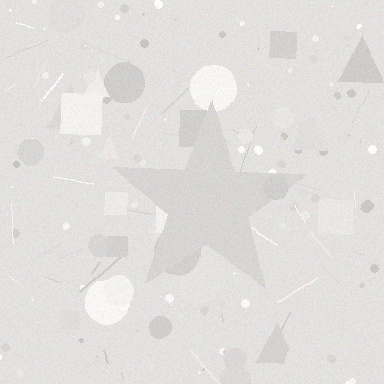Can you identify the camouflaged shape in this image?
The camouflaged shape is a star.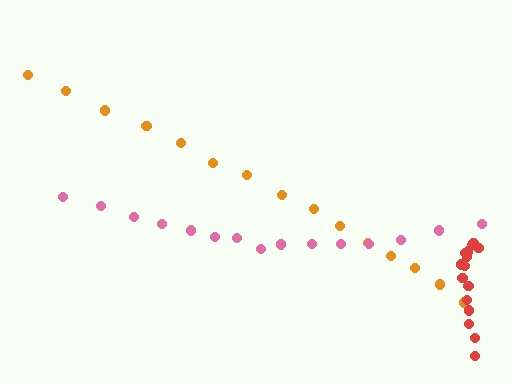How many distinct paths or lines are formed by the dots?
There are 3 distinct paths.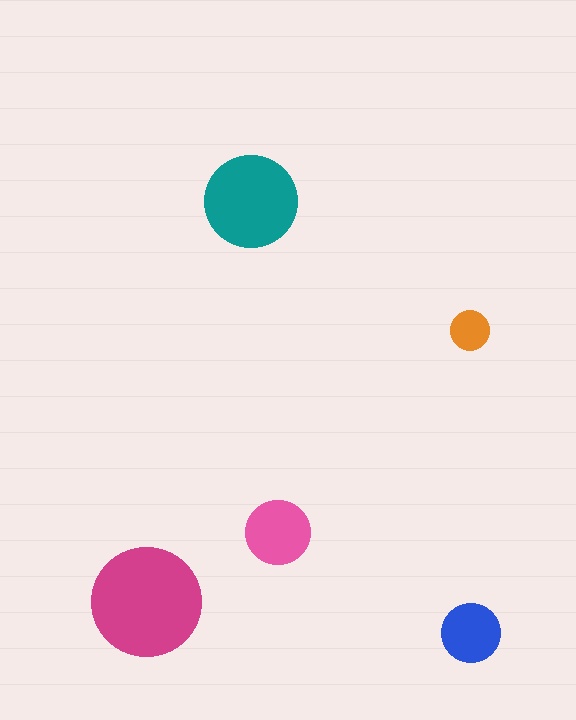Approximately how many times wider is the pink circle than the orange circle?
About 1.5 times wider.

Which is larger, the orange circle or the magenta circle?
The magenta one.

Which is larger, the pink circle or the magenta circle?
The magenta one.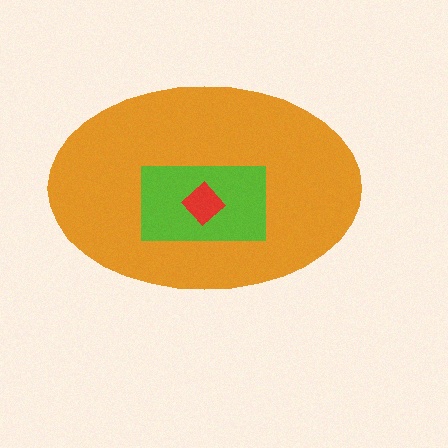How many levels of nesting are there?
3.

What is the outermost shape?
The orange ellipse.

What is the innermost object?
The red diamond.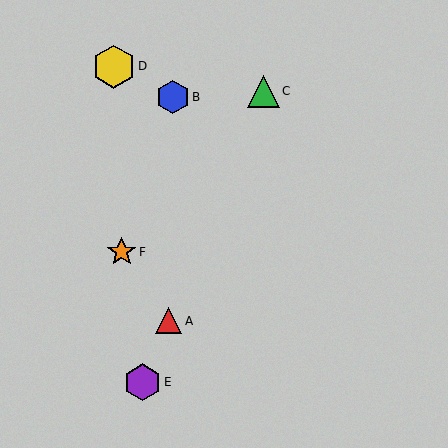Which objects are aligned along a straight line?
Objects A, C, E are aligned along a straight line.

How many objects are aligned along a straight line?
3 objects (A, C, E) are aligned along a straight line.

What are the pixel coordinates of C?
Object C is at (264, 91).